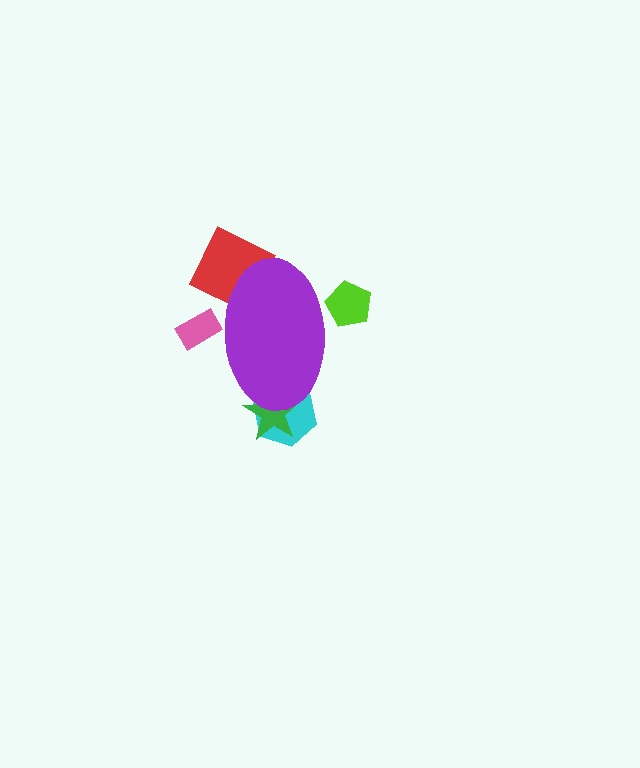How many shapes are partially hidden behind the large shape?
5 shapes are partially hidden.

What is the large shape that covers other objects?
A purple ellipse.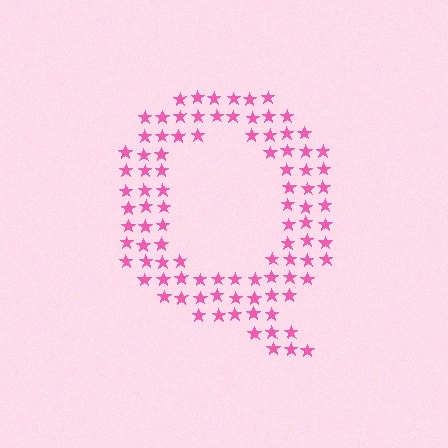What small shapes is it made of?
It is made of small stars.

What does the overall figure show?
The overall figure shows the letter Q.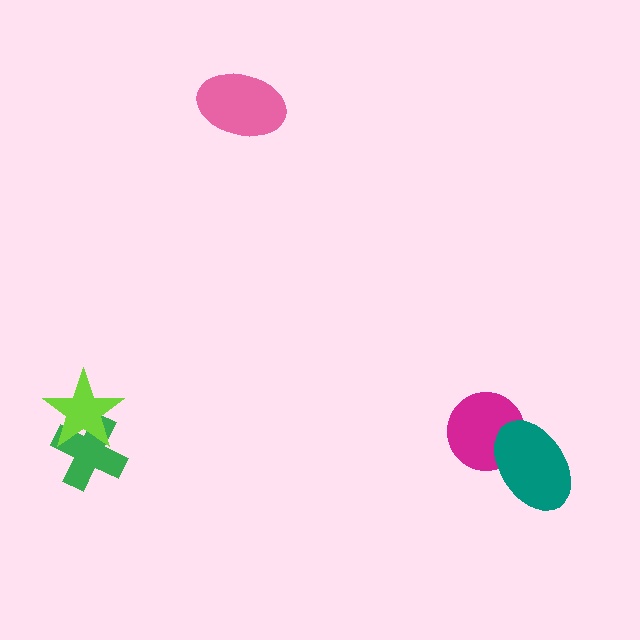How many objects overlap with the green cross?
1 object overlaps with the green cross.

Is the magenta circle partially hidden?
Yes, it is partially covered by another shape.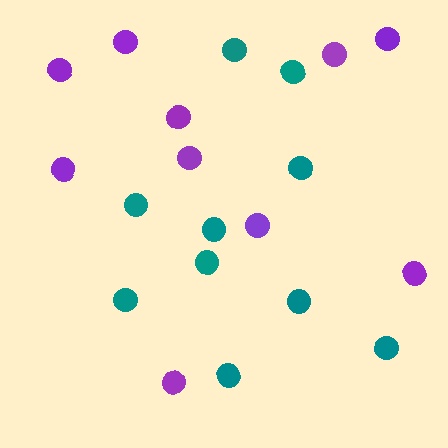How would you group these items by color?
There are 2 groups: one group of teal circles (10) and one group of purple circles (10).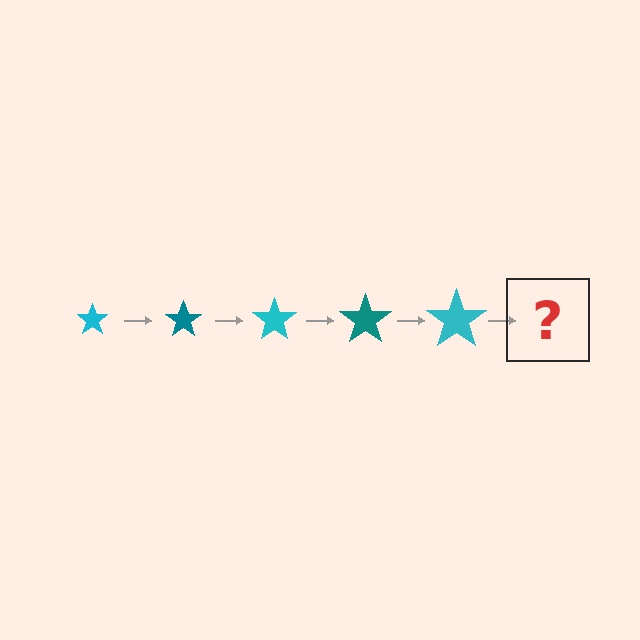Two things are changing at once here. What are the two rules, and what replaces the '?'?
The two rules are that the star grows larger each step and the color cycles through cyan and teal. The '?' should be a teal star, larger than the previous one.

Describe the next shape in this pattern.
It should be a teal star, larger than the previous one.